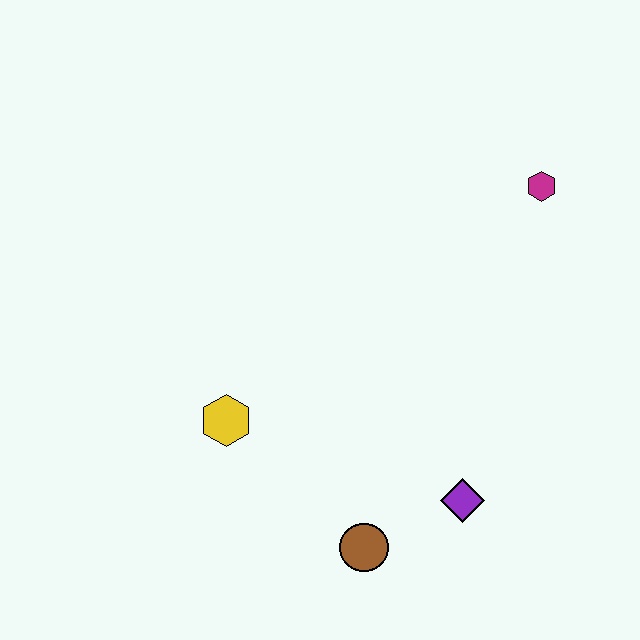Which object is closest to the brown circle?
The purple diamond is closest to the brown circle.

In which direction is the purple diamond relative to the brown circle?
The purple diamond is to the right of the brown circle.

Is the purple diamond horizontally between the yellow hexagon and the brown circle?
No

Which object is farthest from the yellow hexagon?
The magenta hexagon is farthest from the yellow hexagon.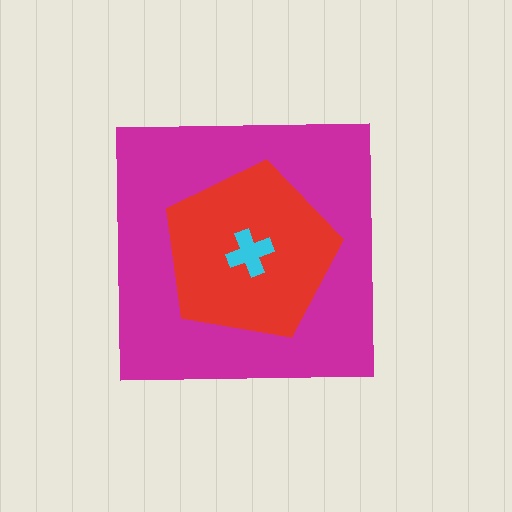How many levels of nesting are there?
3.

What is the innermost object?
The cyan cross.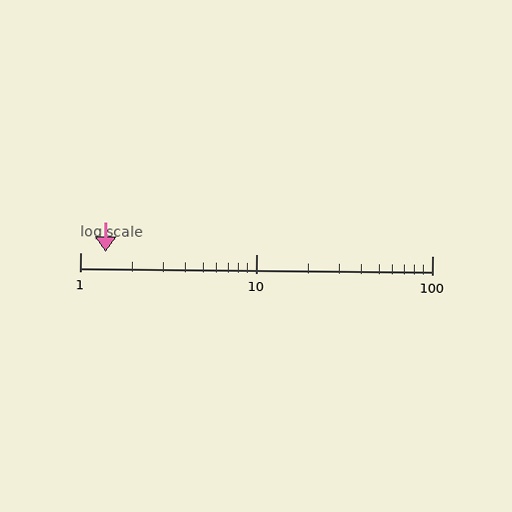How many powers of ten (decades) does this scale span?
The scale spans 2 decades, from 1 to 100.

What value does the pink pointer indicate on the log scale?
The pointer indicates approximately 1.4.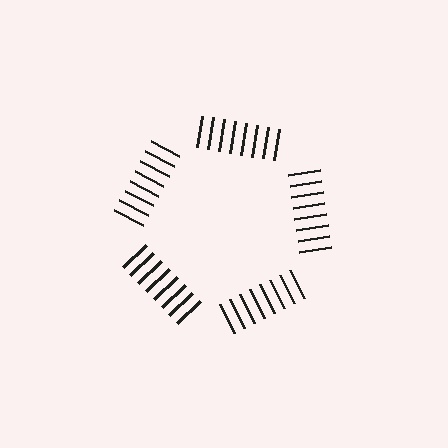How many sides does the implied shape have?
5 sides — the line-ends trace a pentagon.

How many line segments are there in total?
40 — 8 along each of the 5 edges.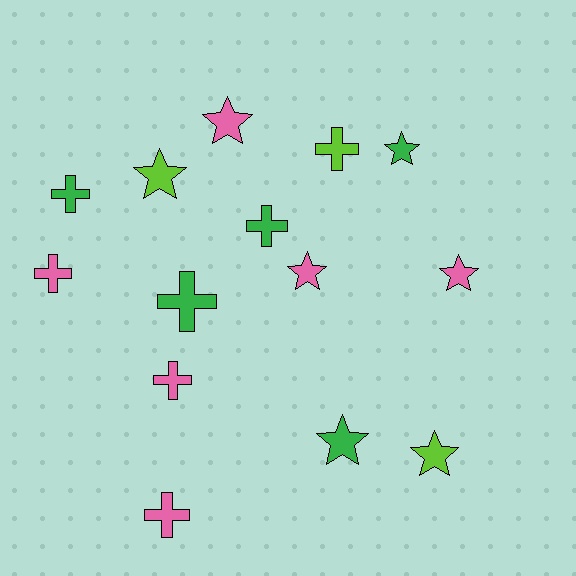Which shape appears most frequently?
Star, with 7 objects.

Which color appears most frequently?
Pink, with 6 objects.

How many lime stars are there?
There are 2 lime stars.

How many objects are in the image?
There are 14 objects.